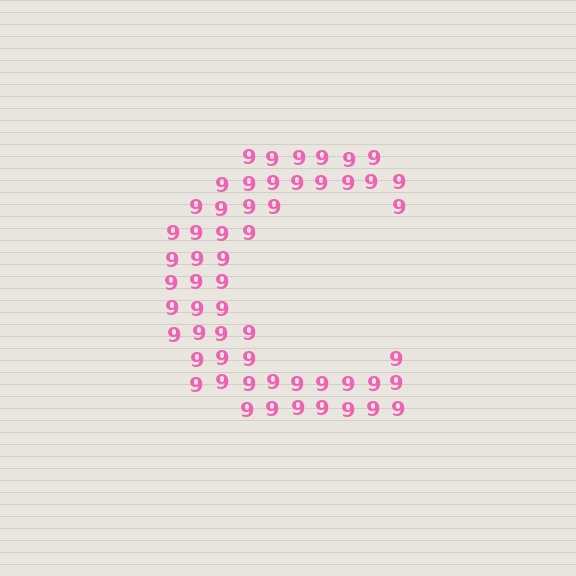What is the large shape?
The large shape is the letter C.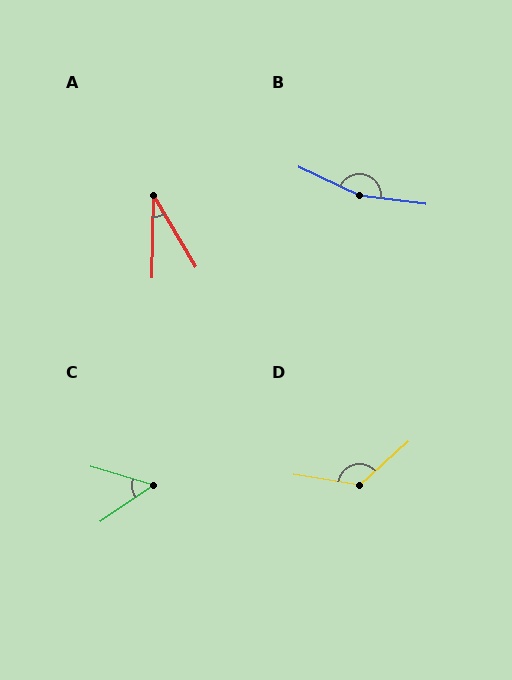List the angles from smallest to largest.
A (32°), C (51°), D (129°), B (162°).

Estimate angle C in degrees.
Approximately 51 degrees.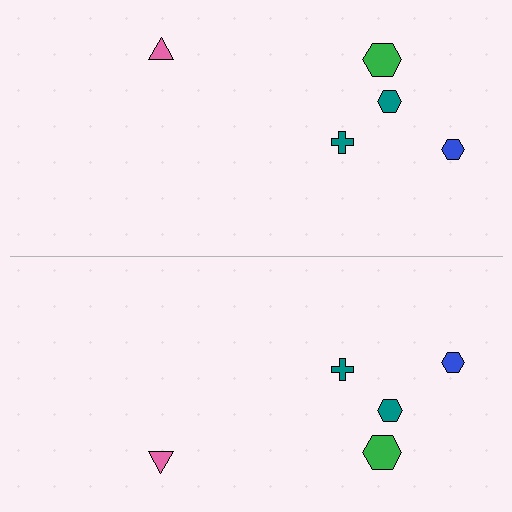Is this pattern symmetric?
Yes, this pattern has bilateral (reflection) symmetry.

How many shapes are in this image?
There are 10 shapes in this image.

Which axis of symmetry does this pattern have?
The pattern has a horizontal axis of symmetry running through the center of the image.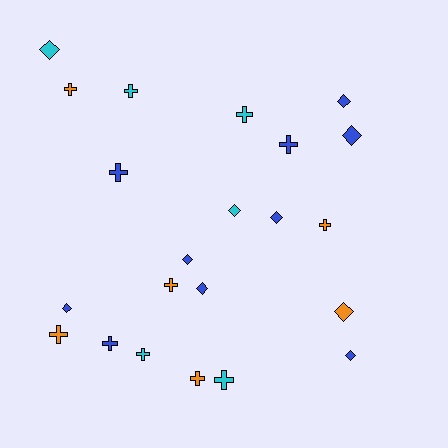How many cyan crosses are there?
There are 4 cyan crosses.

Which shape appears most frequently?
Cross, with 12 objects.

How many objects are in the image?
There are 22 objects.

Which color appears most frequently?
Blue, with 10 objects.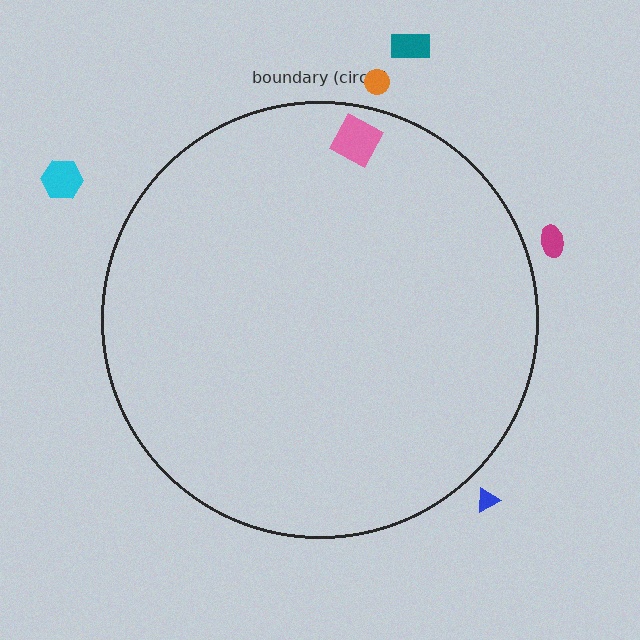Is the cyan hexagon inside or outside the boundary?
Outside.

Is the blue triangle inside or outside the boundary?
Outside.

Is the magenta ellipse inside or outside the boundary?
Outside.